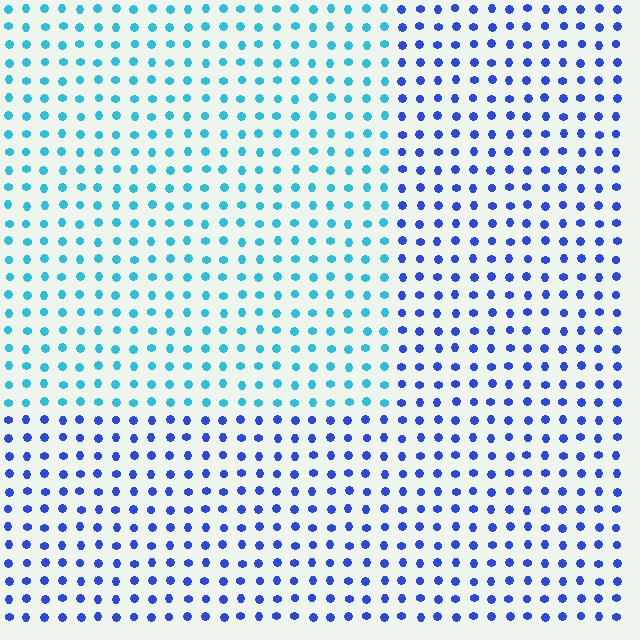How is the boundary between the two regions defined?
The boundary is defined purely by a slight shift in hue (about 42 degrees). Spacing, size, and orientation are identical on both sides.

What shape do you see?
I see a rectangle.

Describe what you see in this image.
The image is filled with small blue elements in a uniform arrangement. A rectangle-shaped region is visible where the elements are tinted to a slightly different hue, forming a subtle color boundary.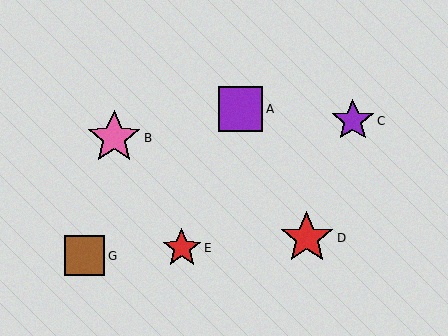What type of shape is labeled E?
Shape E is a red star.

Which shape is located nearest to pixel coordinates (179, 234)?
The red star (labeled E) at (182, 248) is nearest to that location.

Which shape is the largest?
The pink star (labeled B) is the largest.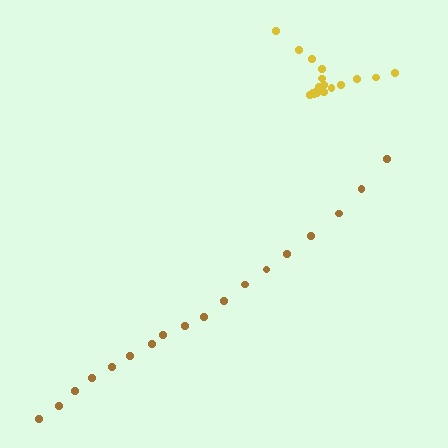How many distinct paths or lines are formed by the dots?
There are 2 distinct paths.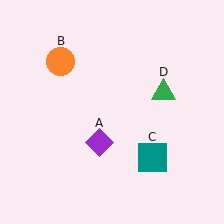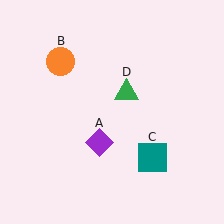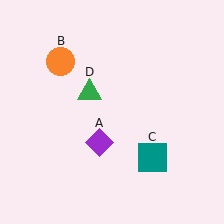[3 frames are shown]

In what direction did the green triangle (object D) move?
The green triangle (object D) moved left.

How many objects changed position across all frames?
1 object changed position: green triangle (object D).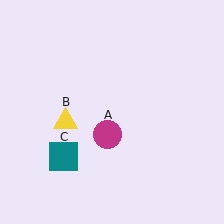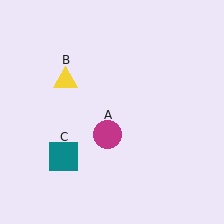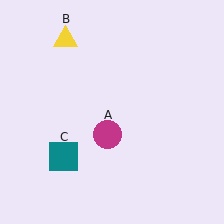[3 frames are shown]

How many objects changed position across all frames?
1 object changed position: yellow triangle (object B).